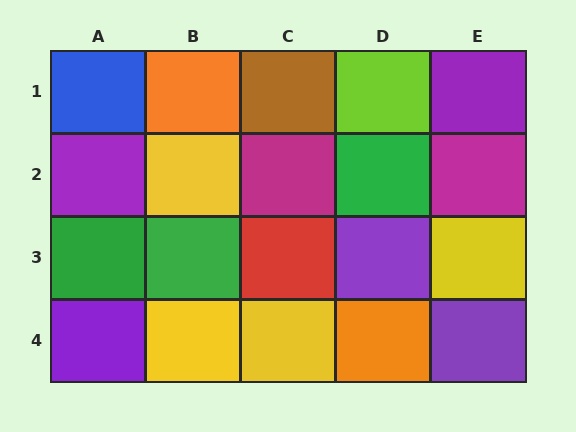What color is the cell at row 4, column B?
Yellow.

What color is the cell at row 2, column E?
Magenta.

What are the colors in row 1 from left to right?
Blue, orange, brown, lime, purple.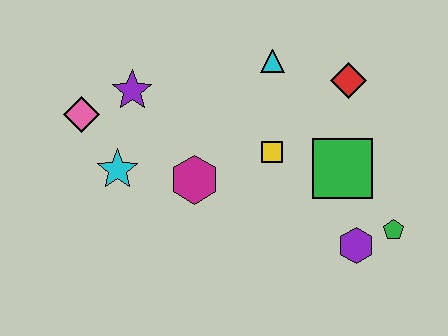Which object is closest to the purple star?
The pink diamond is closest to the purple star.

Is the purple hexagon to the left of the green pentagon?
Yes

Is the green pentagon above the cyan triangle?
No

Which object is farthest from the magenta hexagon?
The green pentagon is farthest from the magenta hexagon.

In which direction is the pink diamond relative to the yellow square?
The pink diamond is to the left of the yellow square.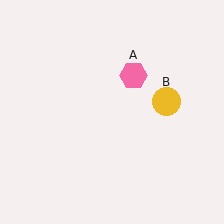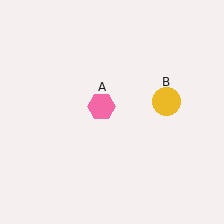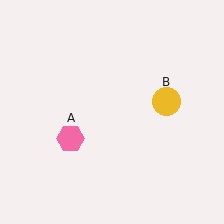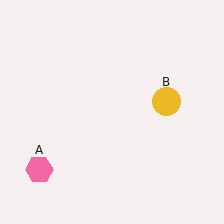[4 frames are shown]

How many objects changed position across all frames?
1 object changed position: pink hexagon (object A).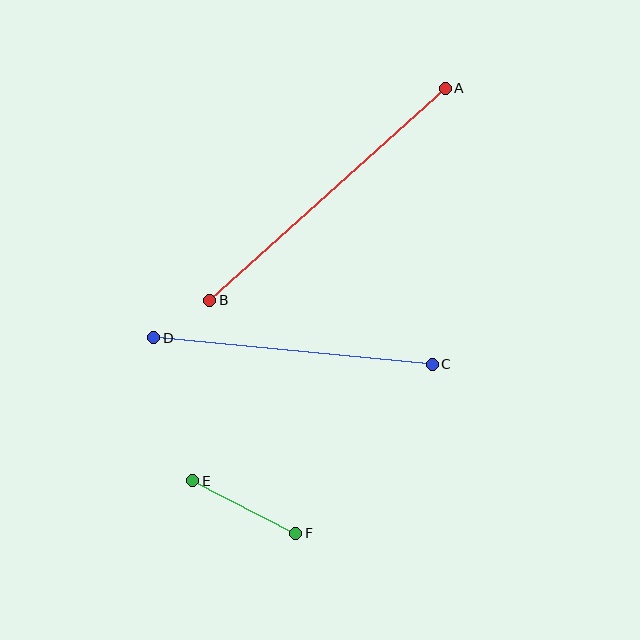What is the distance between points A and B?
The distance is approximately 317 pixels.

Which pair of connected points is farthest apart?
Points A and B are farthest apart.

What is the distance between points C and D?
The distance is approximately 280 pixels.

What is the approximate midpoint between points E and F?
The midpoint is at approximately (244, 507) pixels.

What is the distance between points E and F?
The distance is approximately 116 pixels.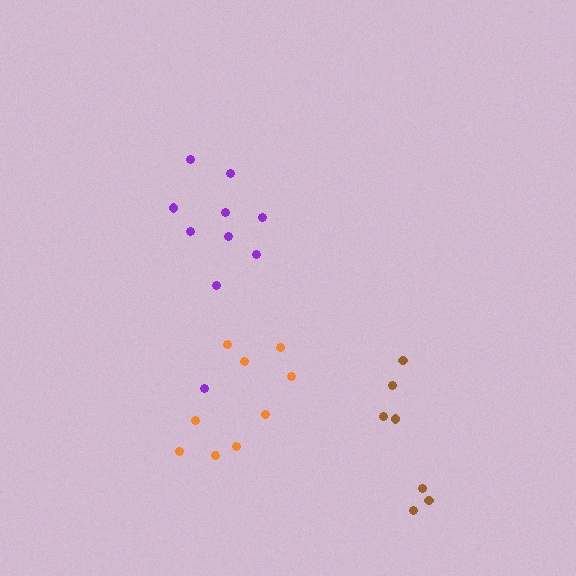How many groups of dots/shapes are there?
There are 3 groups.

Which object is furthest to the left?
The purple cluster is leftmost.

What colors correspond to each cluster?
The clusters are colored: brown, purple, orange.